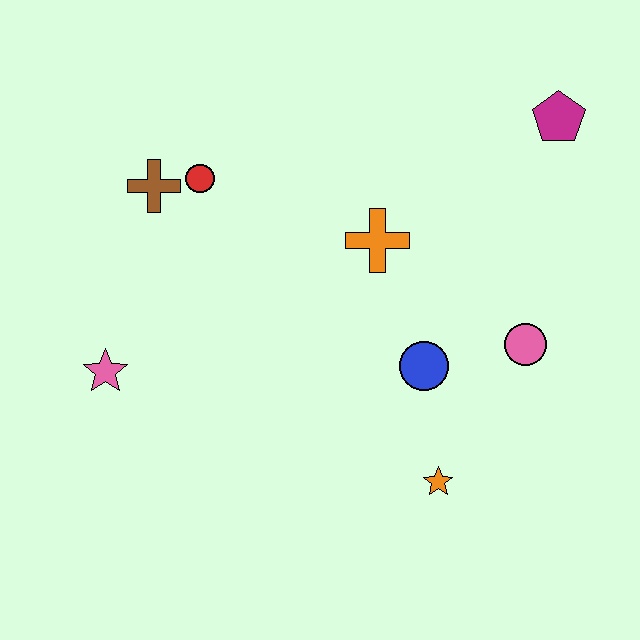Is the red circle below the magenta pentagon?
Yes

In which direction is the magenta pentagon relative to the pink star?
The magenta pentagon is to the right of the pink star.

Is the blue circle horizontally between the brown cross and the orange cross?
No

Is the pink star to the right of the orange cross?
No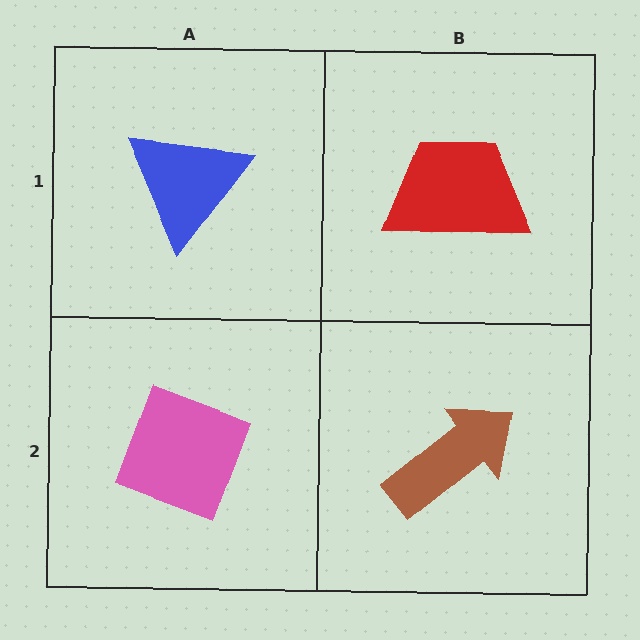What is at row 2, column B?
A brown arrow.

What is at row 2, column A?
A pink diamond.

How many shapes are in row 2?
2 shapes.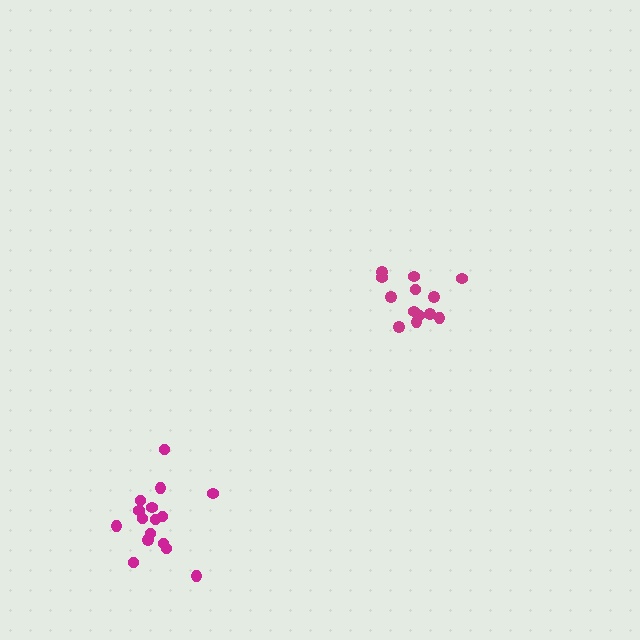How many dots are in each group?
Group 1: 16 dots, Group 2: 13 dots (29 total).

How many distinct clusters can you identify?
There are 2 distinct clusters.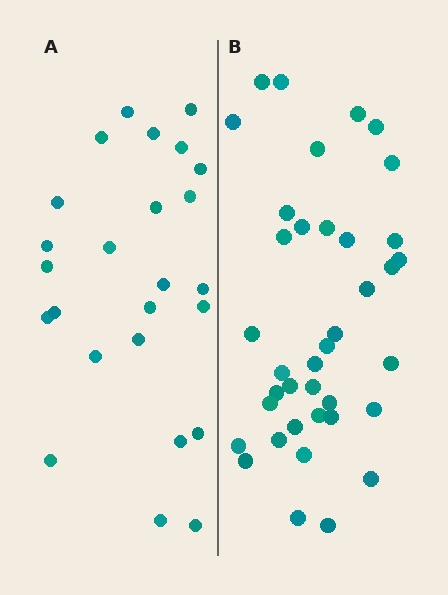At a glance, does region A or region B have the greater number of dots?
Region B (the right region) has more dots.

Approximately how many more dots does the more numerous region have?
Region B has approximately 15 more dots than region A.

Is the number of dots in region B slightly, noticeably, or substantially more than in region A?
Region B has substantially more. The ratio is roughly 1.5 to 1.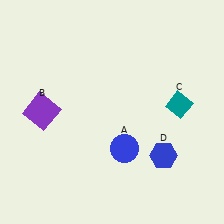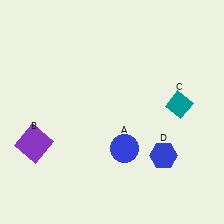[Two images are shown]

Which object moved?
The purple square (B) moved down.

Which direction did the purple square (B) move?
The purple square (B) moved down.